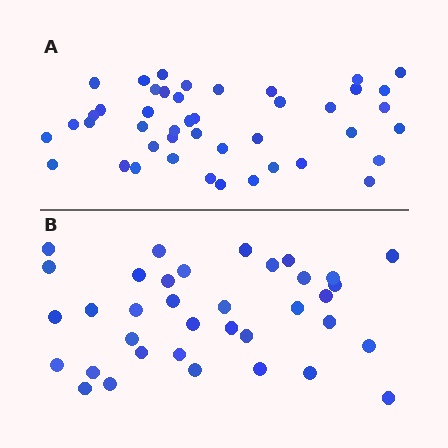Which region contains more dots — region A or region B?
Region A (the top region) has more dots.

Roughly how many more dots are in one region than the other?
Region A has roughly 8 or so more dots than region B.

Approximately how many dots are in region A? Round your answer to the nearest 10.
About 40 dots. (The exact count is 44, which rounds to 40.)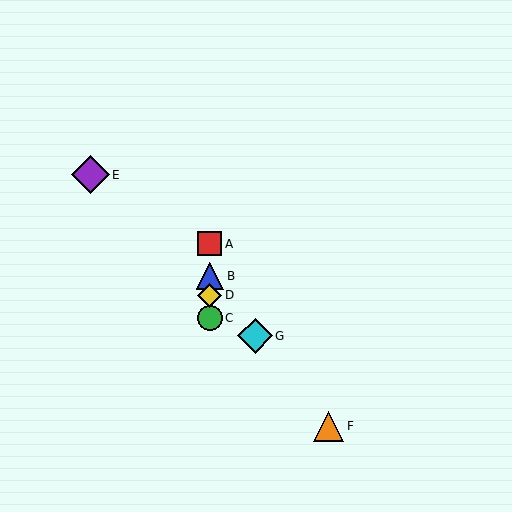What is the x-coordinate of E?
Object E is at x≈90.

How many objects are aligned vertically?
4 objects (A, B, C, D) are aligned vertically.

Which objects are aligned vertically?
Objects A, B, C, D are aligned vertically.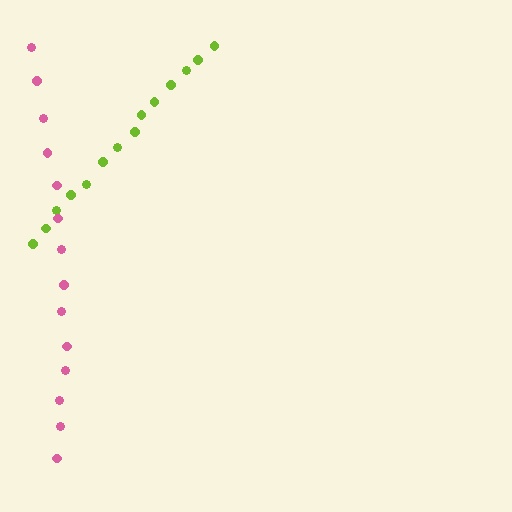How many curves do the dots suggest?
There are 2 distinct paths.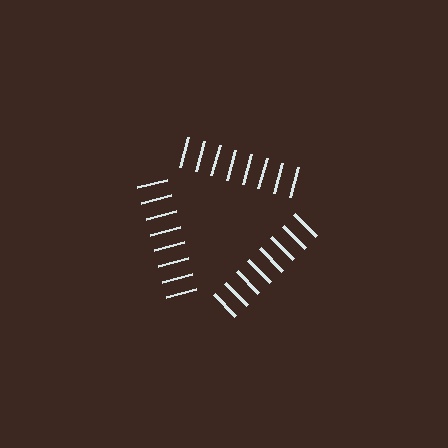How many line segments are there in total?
24 — 8 along each of the 3 edges.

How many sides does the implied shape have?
3 sides — the line-ends trace a triangle.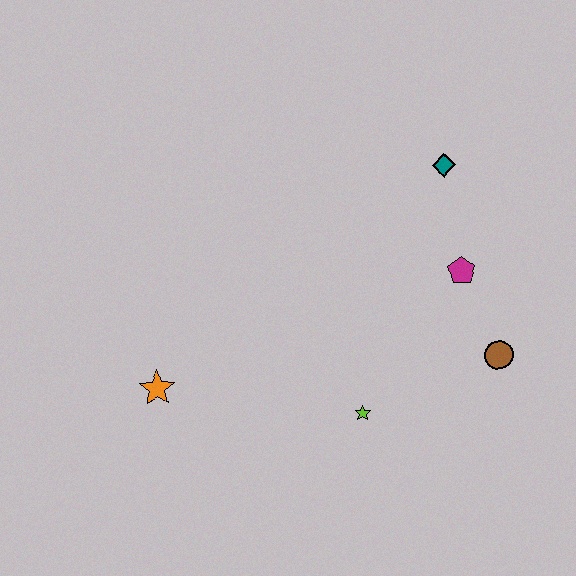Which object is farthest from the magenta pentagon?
The orange star is farthest from the magenta pentagon.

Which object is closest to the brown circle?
The magenta pentagon is closest to the brown circle.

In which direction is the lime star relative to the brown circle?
The lime star is to the left of the brown circle.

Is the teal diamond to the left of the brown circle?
Yes